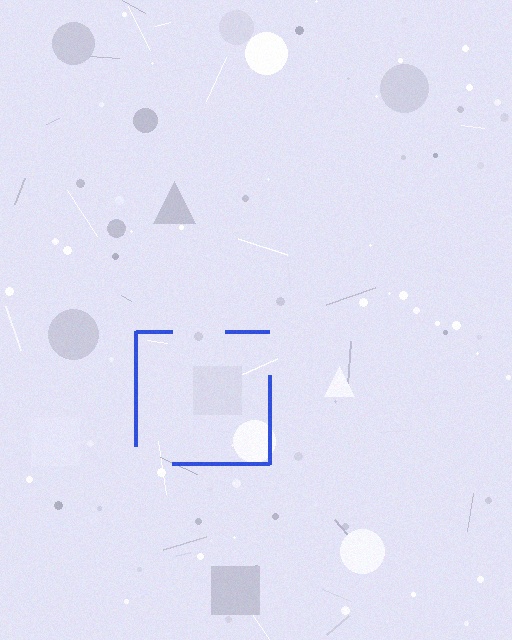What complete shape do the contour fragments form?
The contour fragments form a square.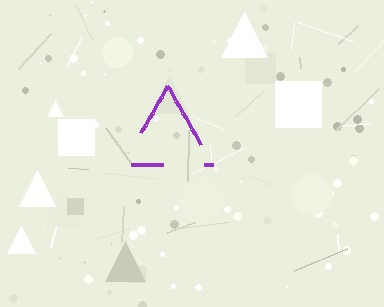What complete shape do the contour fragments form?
The contour fragments form a triangle.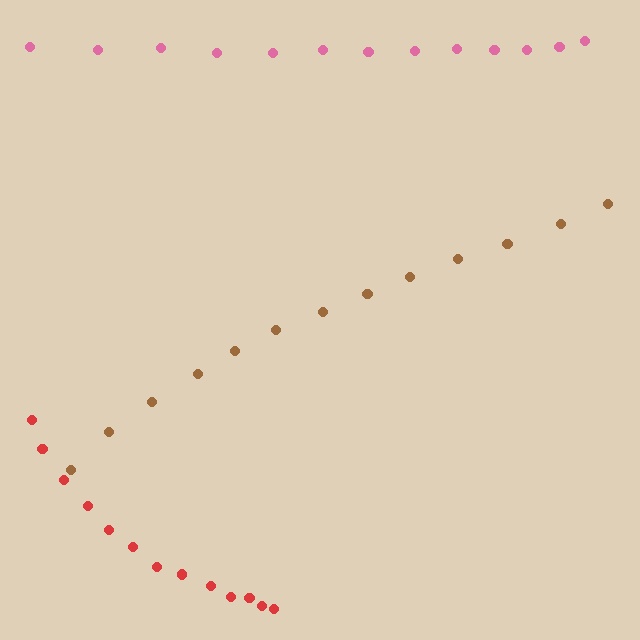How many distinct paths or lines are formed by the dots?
There are 3 distinct paths.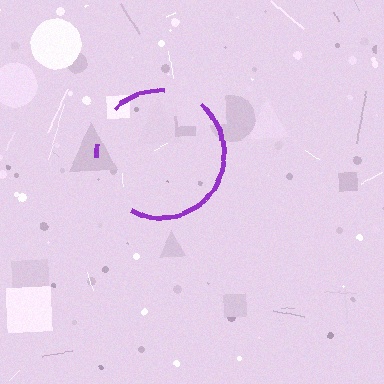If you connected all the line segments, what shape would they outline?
They would outline a circle.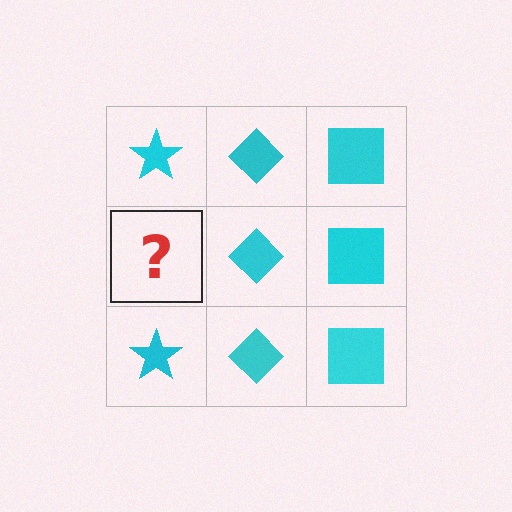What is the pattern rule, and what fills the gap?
The rule is that each column has a consistent shape. The gap should be filled with a cyan star.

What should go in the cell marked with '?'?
The missing cell should contain a cyan star.